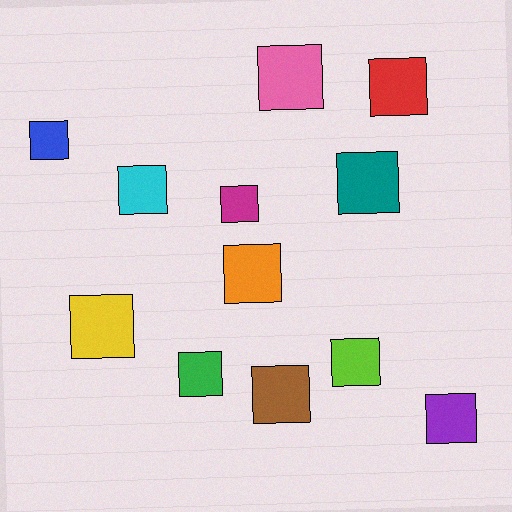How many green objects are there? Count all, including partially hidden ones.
There is 1 green object.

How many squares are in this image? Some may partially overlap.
There are 12 squares.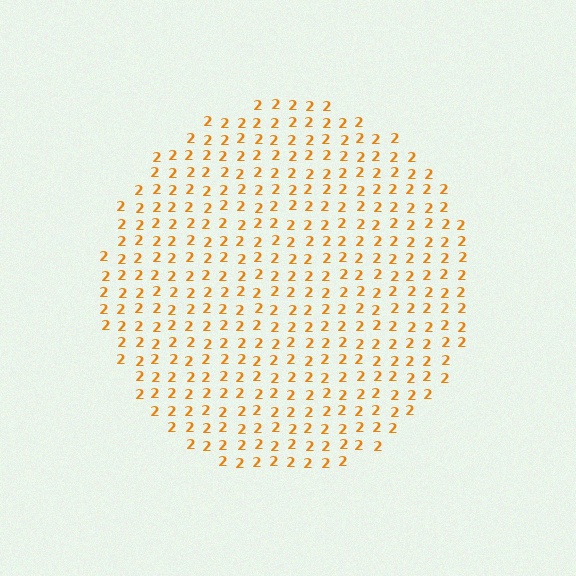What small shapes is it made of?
It is made of small digit 2's.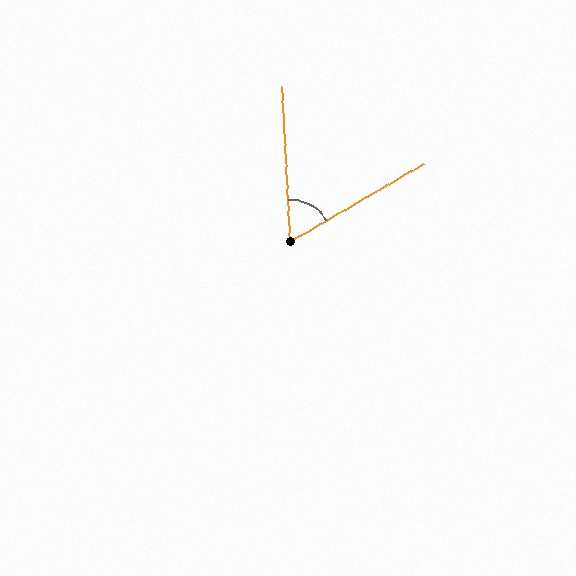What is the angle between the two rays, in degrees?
Approximately 63 degrees.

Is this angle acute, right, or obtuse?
It is acute.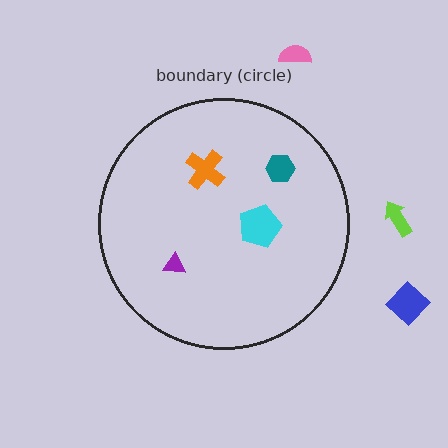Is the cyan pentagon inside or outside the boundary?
Inside.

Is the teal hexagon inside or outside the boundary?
Inside.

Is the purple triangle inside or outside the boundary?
Inside.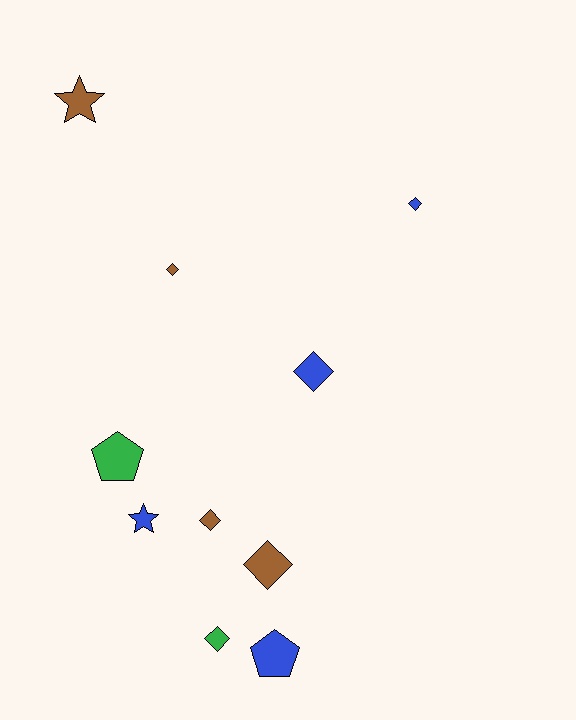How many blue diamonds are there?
There are 2 blue diamonds.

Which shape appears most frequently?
Diamond, with 6 objects.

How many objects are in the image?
There are 10 objects.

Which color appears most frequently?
Brown, with 4 objects.